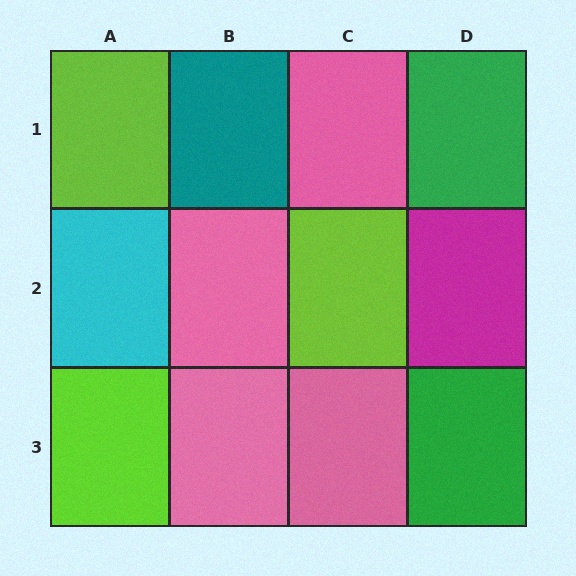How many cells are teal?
1 cell is teal.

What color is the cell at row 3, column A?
Lime.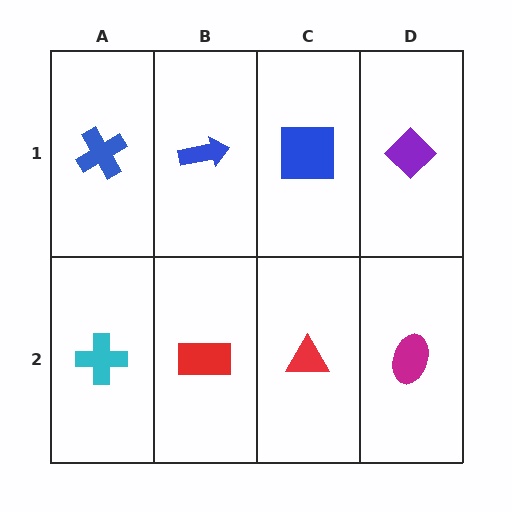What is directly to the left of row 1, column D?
A blue square.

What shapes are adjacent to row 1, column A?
A cyan cross (row 2, column A), a blue arrow (row 1, column B).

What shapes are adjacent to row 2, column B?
A blue arrow (row 1, column B), a cyan cross (row 2, column A), a red triangle (row 2, column C).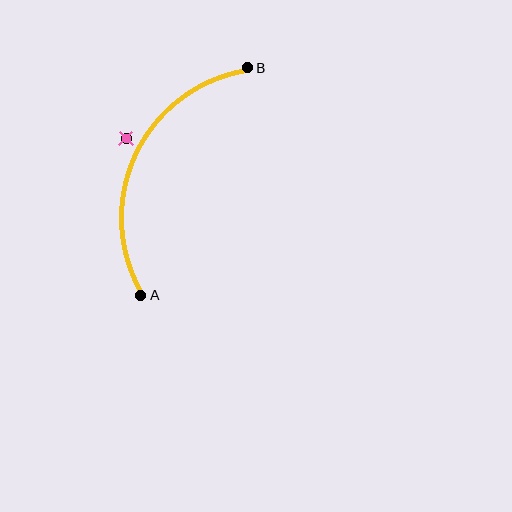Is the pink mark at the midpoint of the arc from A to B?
No — the pink mark does not lie on the arc at all. It sits slightly outside the curve.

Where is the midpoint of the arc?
The arc midpoint is the point on the curve farthest from the straight line joining A and B. It sits to the left of that line.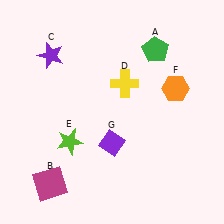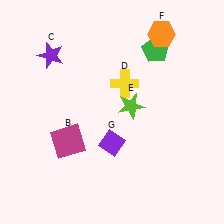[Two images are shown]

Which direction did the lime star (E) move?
The lime star (E) moved right.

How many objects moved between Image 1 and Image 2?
3 objects moved between the two images.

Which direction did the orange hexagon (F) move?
The orange hexagon (F) moved up.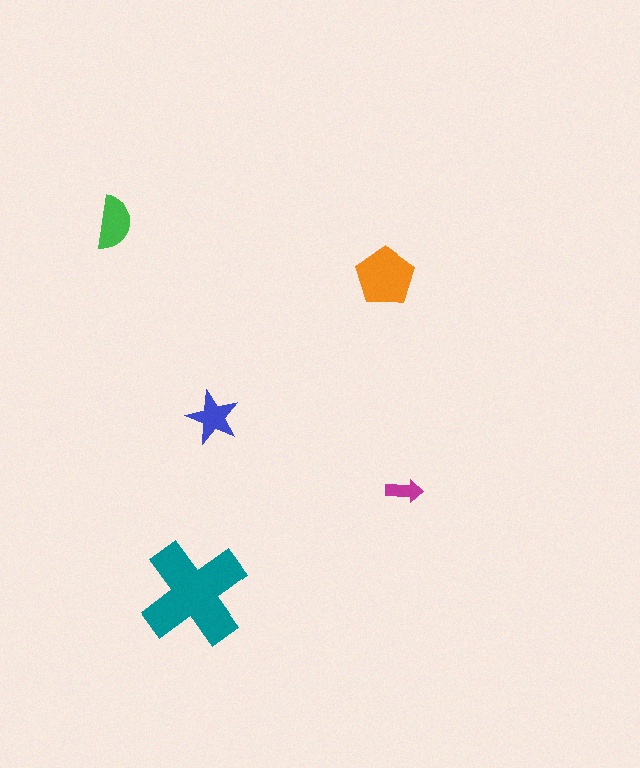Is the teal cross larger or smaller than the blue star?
Larger.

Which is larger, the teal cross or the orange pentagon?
The teal cross.